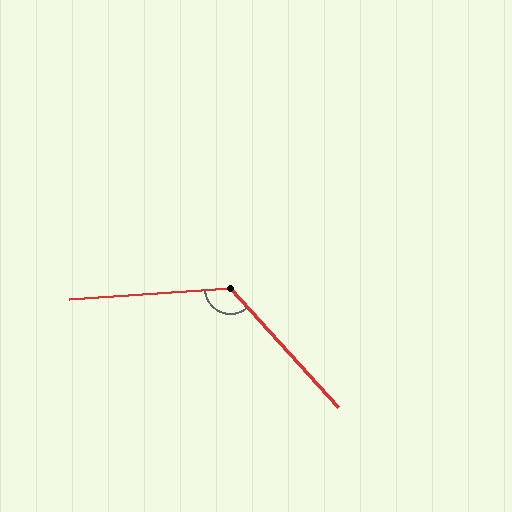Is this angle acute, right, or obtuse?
It is obtuse.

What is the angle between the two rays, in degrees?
Approximately 128 degrees.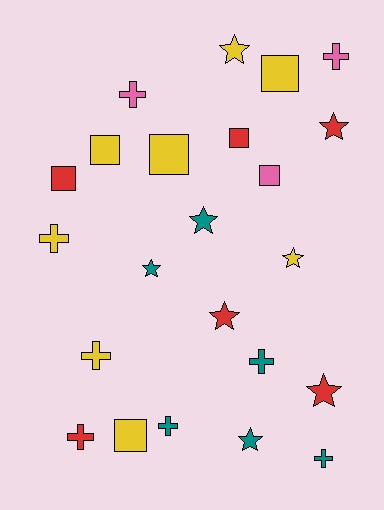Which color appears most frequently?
Yellow, with 8 objects.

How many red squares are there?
There are 2 red squares.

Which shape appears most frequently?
Star, with 8 objects.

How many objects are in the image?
There are 23 objects.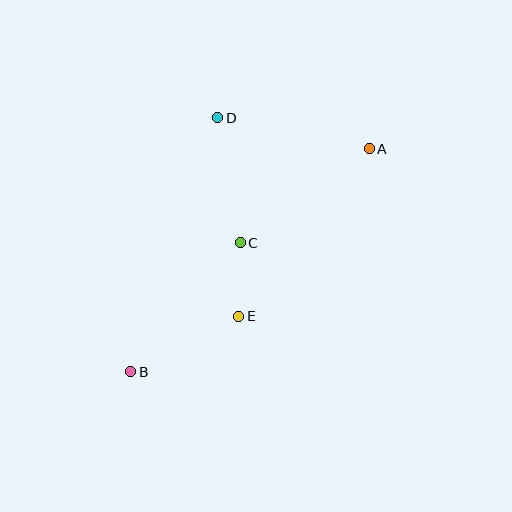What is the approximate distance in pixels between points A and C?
The distance between A and C is approximately 159 pixels.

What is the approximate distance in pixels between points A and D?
The distance between A and D is approximately 154 pixels.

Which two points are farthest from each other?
Points A and B are farthest from each other.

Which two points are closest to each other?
Points C and E are closest to each other.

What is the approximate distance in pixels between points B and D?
The distance between B and D is approximately 269 pixels.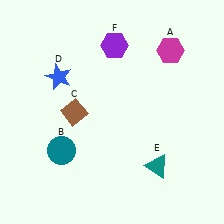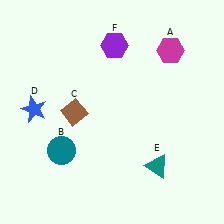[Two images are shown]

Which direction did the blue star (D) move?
The blue star (D) moved down.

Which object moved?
The blue star (D) moved down.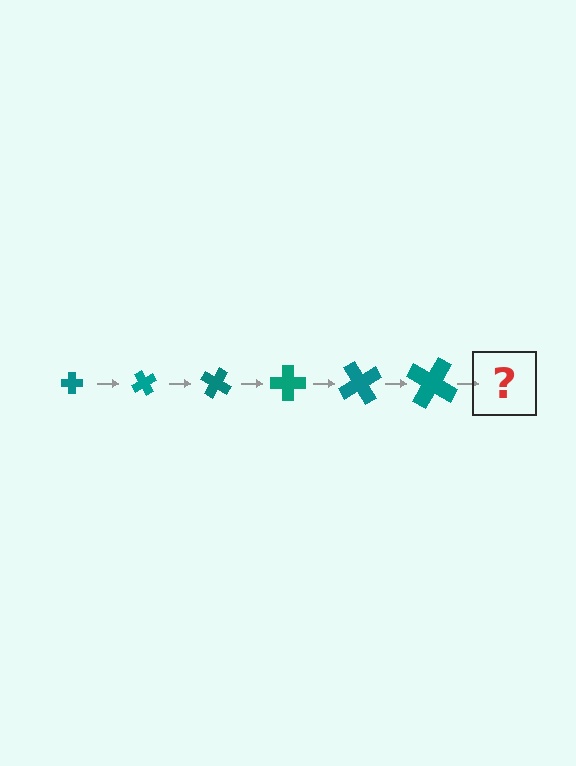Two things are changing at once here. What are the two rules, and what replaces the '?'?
The two rules are that the cross grows larger each step and it rotates 60 degrees each step. The '?' should be a cross, larger than the previous one and rotated 360 degrees from the start.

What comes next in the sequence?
The next element should be a cross, larger than the previous one and rotated 360 degrees from the start.